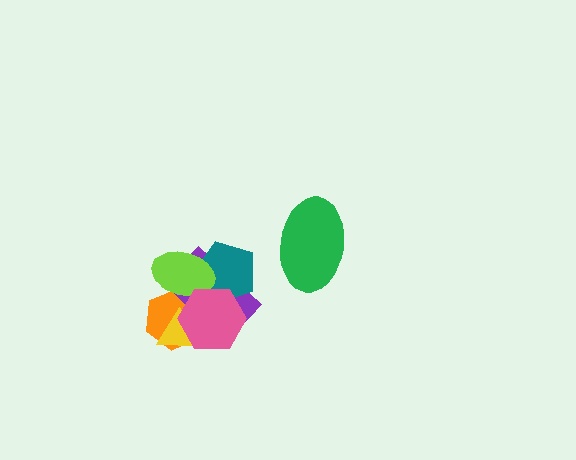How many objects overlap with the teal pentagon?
3 objects overlap with the teal pentagon.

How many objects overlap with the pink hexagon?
5 objects overlap with the pink hexagon.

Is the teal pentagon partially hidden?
Yes, it is partially covered by another shape.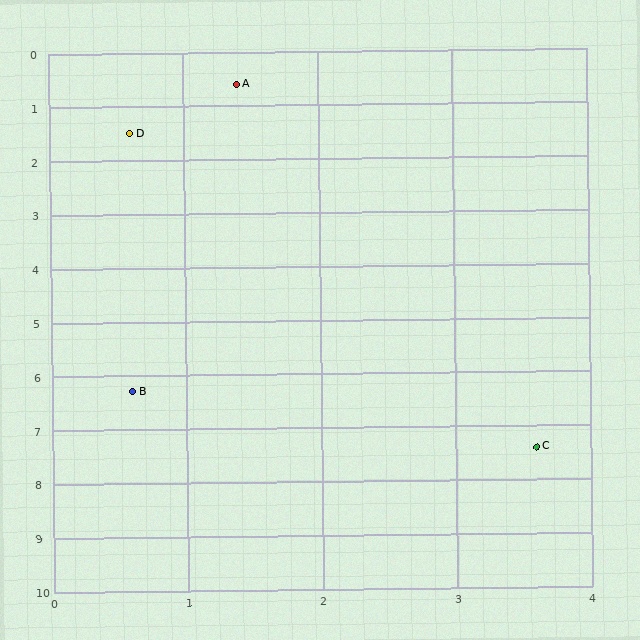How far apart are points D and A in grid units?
Points D and A are about 1.2 grid units apart.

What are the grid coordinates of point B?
Point B is at approximately (0.6, 6.3).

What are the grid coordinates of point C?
Point C is at approximately (3.6, 7.4).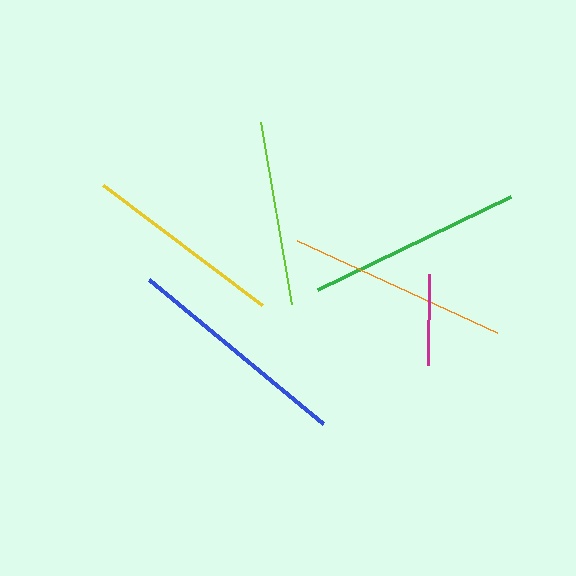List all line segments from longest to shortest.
From longest to shortest: blue, orange, green, yellow, lime, magenta.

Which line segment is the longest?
The blue line is the longest at approximately 226 pixels.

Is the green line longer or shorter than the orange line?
The orange line is longer than the green line.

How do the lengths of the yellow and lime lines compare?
The yellow and lime lines are approximately the same length.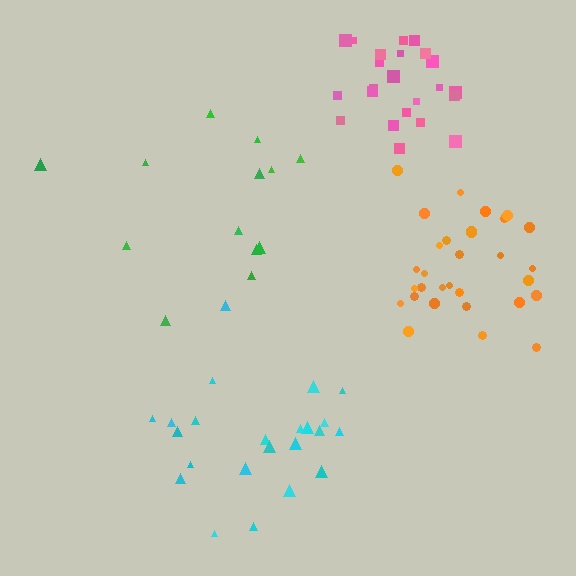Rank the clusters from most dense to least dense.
orange, pink, cyan, green.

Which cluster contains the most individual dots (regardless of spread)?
Orange (31).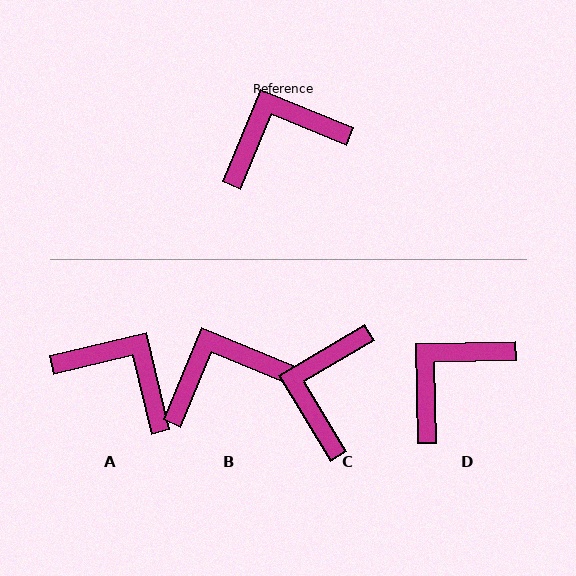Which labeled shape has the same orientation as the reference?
B.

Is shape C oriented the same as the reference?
No, it is off by about 53 degrees.